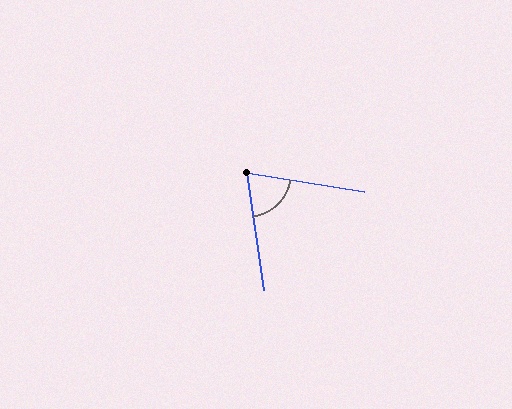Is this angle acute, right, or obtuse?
It is acute.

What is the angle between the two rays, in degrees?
Approximately 73 degrees.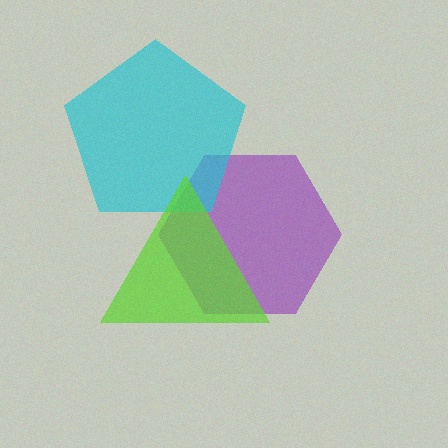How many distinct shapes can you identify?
There are 3 distinct shapes: a purple hexagon, a cyan pentagon, a lime triangle.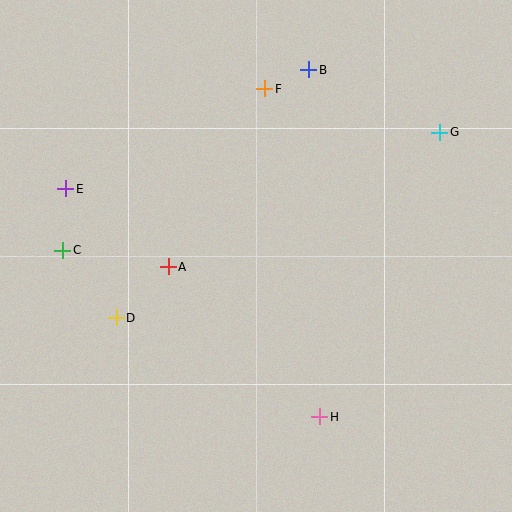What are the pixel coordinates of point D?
Point D is at (116, 318).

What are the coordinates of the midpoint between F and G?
The midpoint between F and G is at (352, 111).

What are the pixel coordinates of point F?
Point F is at (265, 89).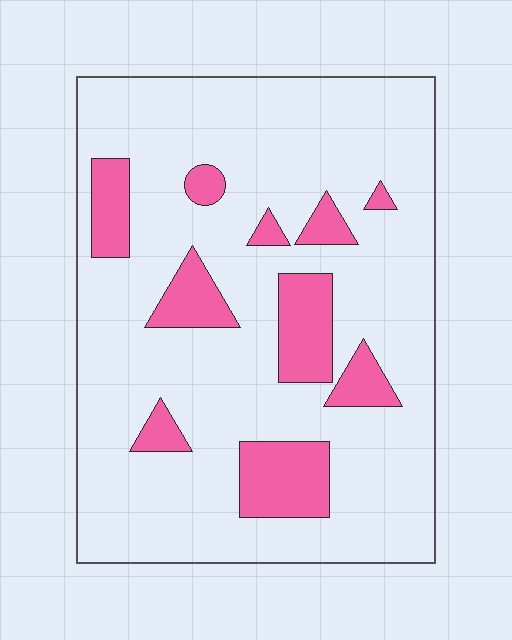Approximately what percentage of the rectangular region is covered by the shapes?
Approximately 15%.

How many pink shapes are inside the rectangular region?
10.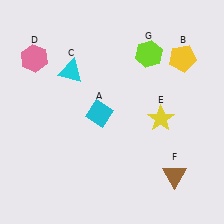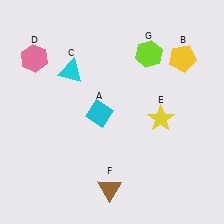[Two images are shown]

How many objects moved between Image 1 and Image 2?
1 object moved between the two images.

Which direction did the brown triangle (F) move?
The brown triangle (F) moved left.